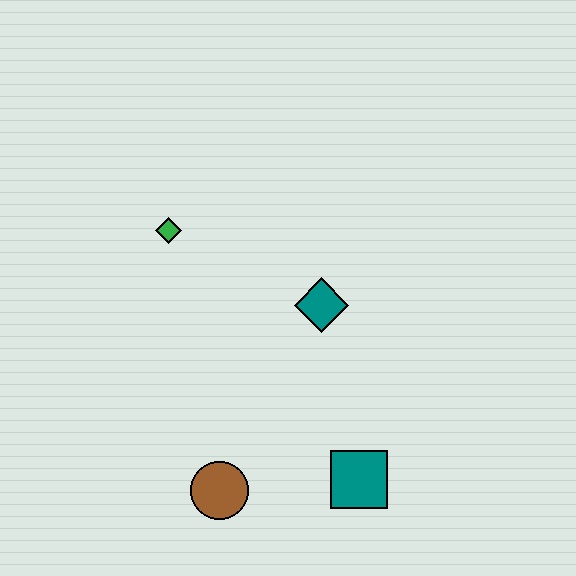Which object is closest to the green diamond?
The teal diamond is closest to the green diamond.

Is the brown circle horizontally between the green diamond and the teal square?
Yes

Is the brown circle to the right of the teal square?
No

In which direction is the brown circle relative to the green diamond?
The brown circle is below the green diamond.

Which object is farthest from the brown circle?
The green diamond is farthest from the brown circle.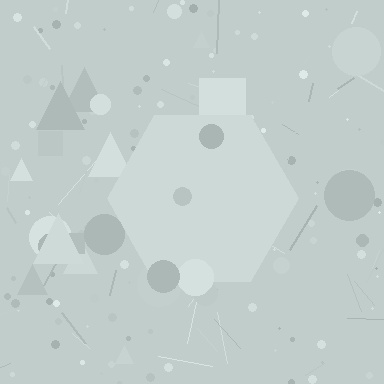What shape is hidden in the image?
A hexagon is hidden in the image.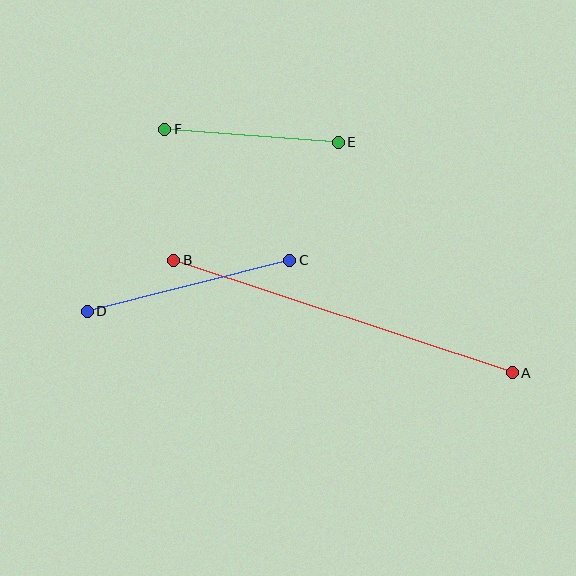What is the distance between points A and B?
The distance is approximately 357 pixels.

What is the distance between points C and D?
The distance is approximately 209 pixels.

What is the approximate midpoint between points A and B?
The midpoint is at approximately (343, 317) pixels.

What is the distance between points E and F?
The distance is approximately 174 pixels.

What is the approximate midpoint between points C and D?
The midpoint is at approximately (189, 286) pixels.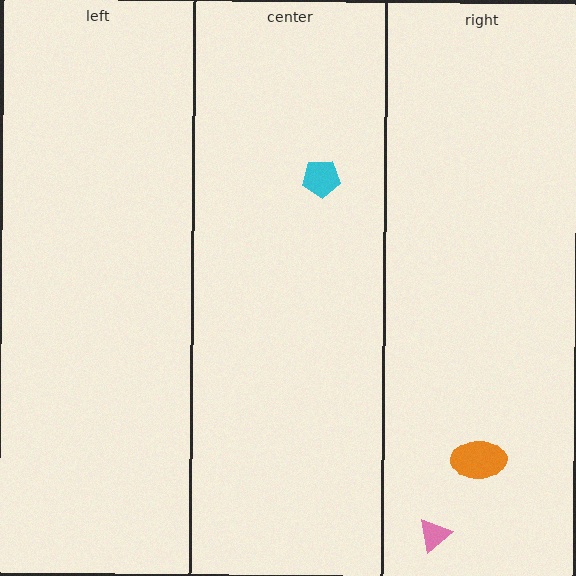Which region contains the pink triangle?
The right region.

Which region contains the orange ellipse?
The right region.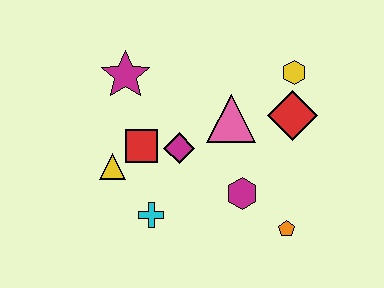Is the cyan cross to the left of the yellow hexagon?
Yes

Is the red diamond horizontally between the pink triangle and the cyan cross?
No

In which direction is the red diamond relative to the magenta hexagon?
The red diamond is above the magenta hexagon.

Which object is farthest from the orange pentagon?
The magenta star is farthest from the orange pentagon.